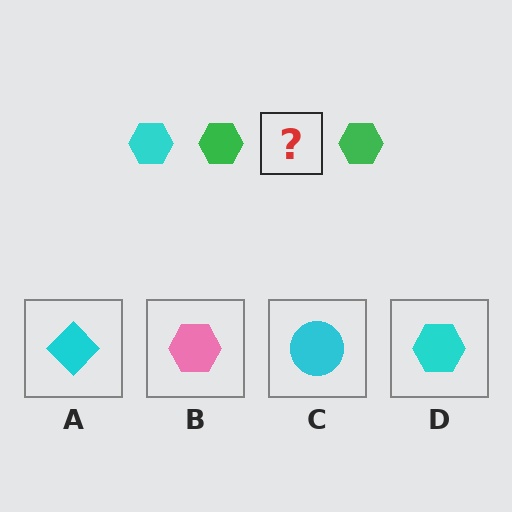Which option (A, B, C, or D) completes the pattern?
D.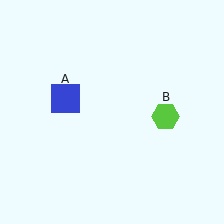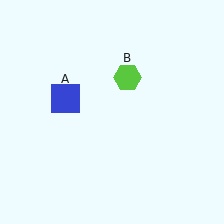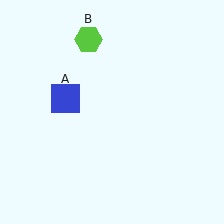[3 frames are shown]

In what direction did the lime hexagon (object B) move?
The lime hexagon (object B) moved up and to the left.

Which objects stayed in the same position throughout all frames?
Blue square (object A) remained stationary.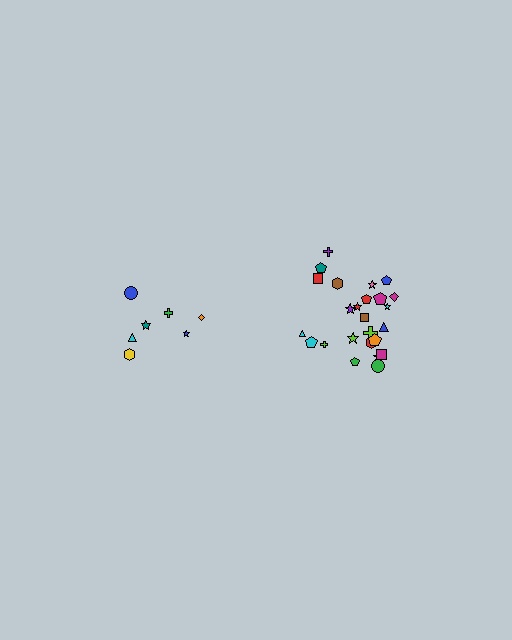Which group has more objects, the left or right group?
The right group.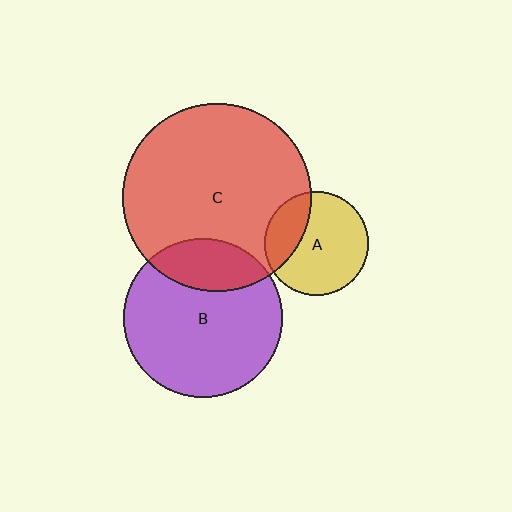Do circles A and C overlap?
Yes.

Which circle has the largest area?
Circle C (red).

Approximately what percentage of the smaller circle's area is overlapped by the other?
Approximately 25%.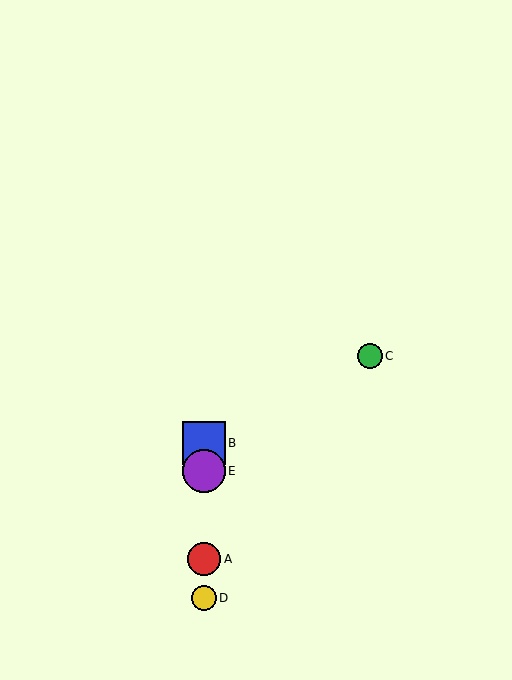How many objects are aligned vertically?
4 objects (A, B, D, E) are aligned vertically.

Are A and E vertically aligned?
Yes, both are at x≈204.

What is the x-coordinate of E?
Object E is at x≈204.